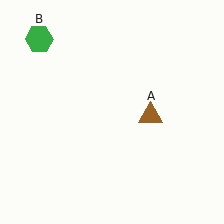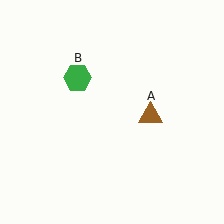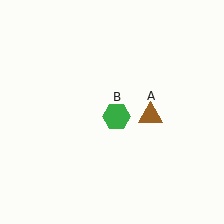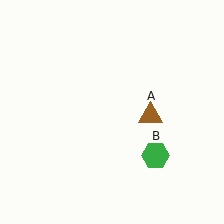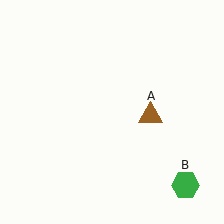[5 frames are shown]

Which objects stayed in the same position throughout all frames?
Brown triangle (object A) remained stationary.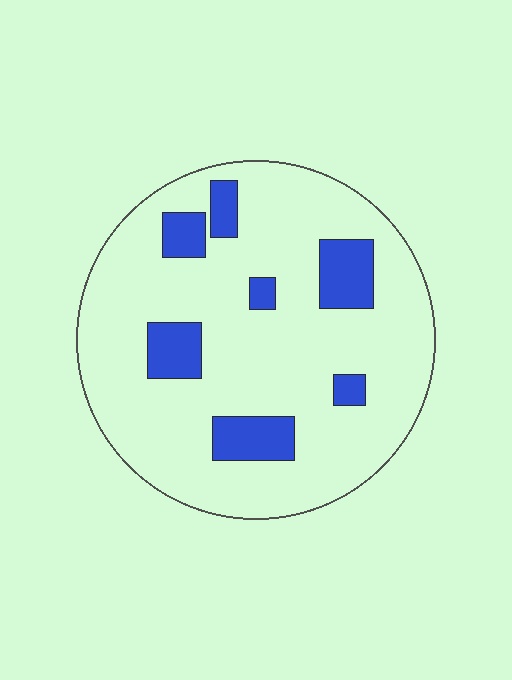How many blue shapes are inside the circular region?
7.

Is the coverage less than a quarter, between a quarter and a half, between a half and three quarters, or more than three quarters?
Less than a quarter.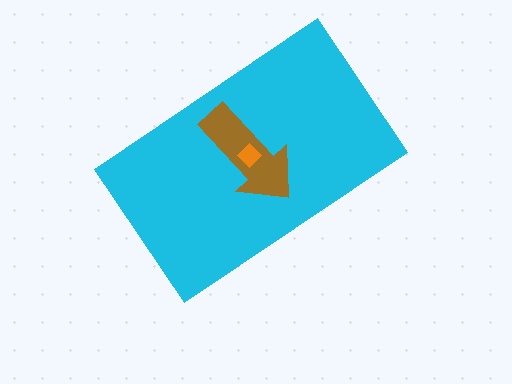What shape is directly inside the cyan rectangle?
The brown arrow.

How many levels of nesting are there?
3.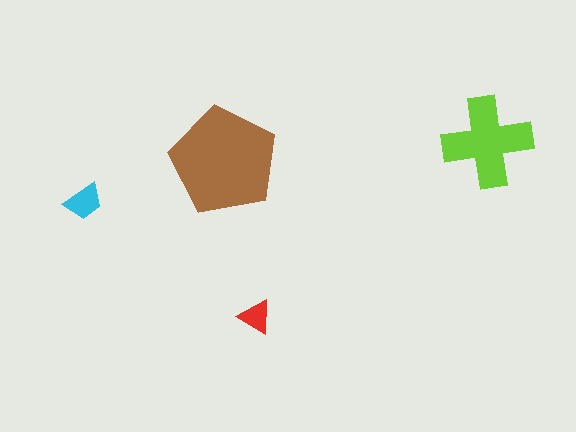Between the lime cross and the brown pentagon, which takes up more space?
The brown pentagon.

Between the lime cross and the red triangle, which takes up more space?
The lime cross.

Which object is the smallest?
The red triangle.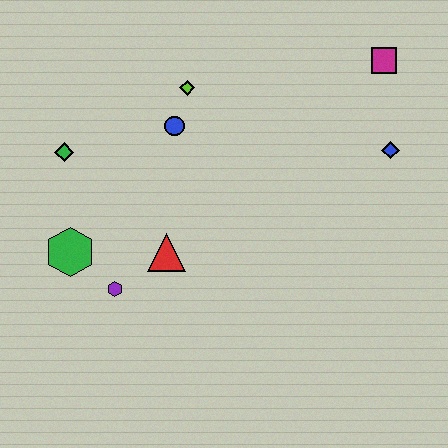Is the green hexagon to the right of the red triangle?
No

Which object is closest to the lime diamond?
The blue circle is closest to the lime diamond.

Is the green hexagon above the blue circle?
No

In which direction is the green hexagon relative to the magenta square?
The green hexagon is to the left of the magenta square.